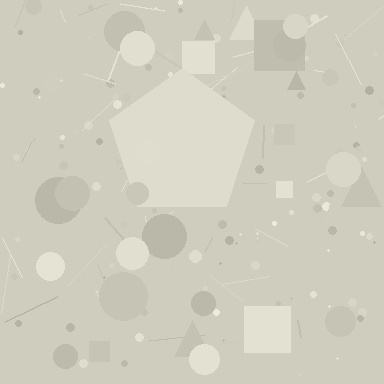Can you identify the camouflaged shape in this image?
The camouflaged shape is a pentagon.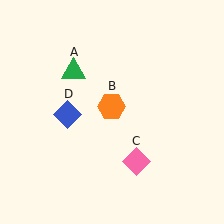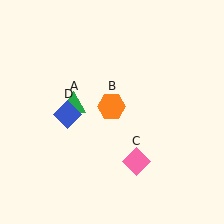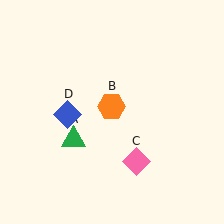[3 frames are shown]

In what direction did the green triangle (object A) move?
The green triangle (object A) moved down.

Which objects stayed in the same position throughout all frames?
Orange hexagon (object B) and pink diamond (object C) and blue diamond (object D) remained stationary.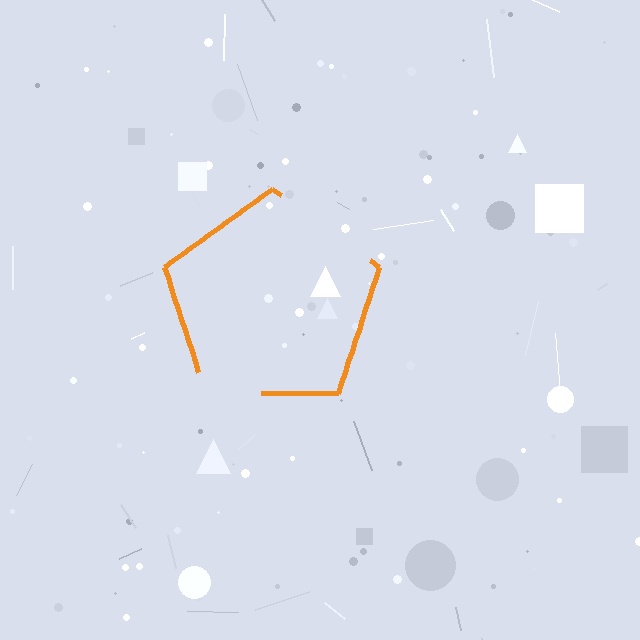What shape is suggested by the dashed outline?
The dashed outline suggests a pentagon.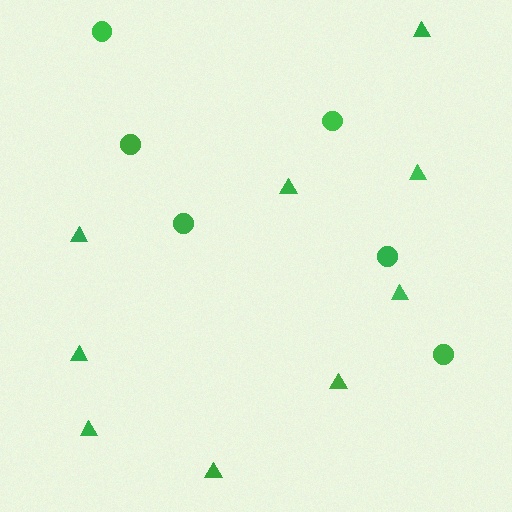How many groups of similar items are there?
There are 2 groups: one group of circles (6) and one group of triangles (9).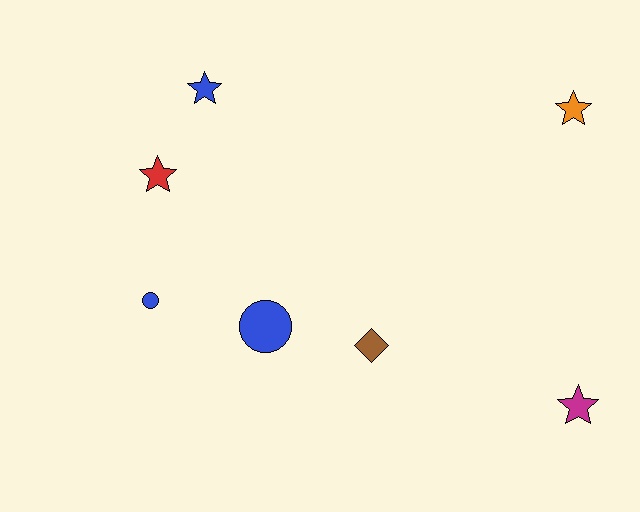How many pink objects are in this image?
There are no pink objects.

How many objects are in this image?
There are 7 objects.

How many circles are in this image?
There are 2 circles.